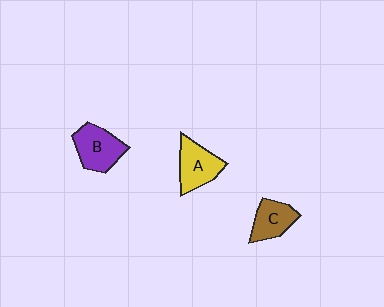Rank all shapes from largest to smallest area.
From largest to smallest: B (purple), A (yellow), C (brown).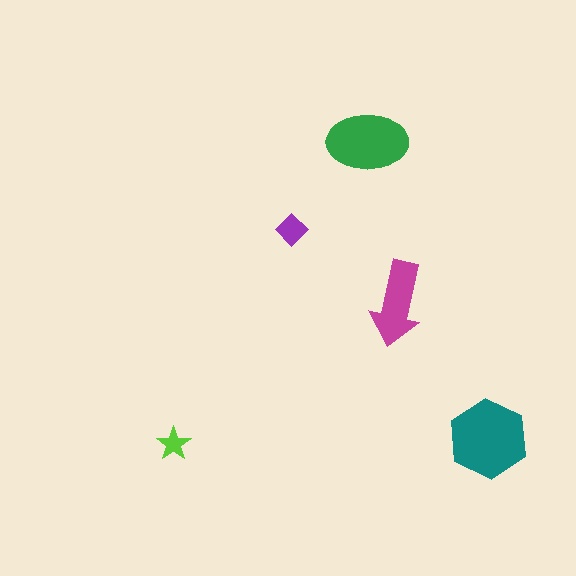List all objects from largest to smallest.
The teal hexagon, the green ellipse, the magenta arrow, the purple diamond, the lime star.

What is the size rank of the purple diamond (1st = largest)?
4th.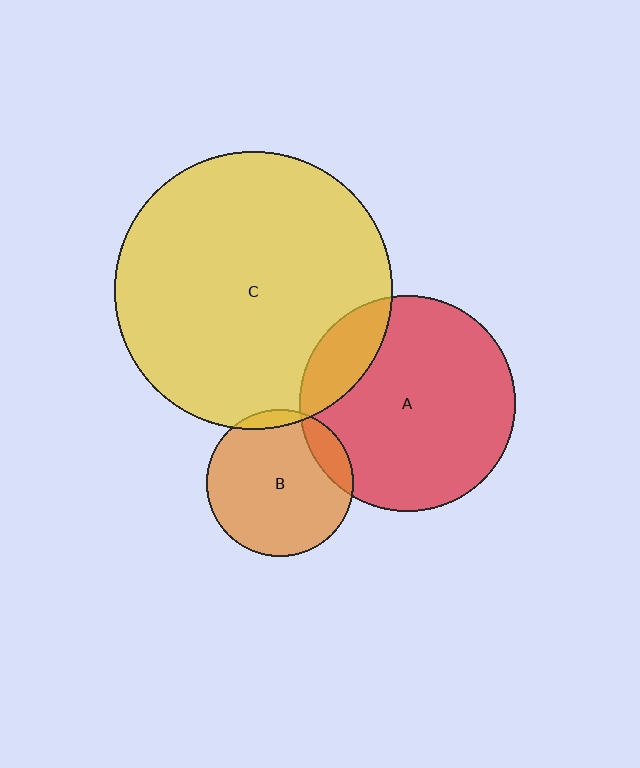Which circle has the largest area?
Circle C (yellow).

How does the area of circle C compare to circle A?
Approximately 1.7 times.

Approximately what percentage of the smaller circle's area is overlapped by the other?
Approximately 5%.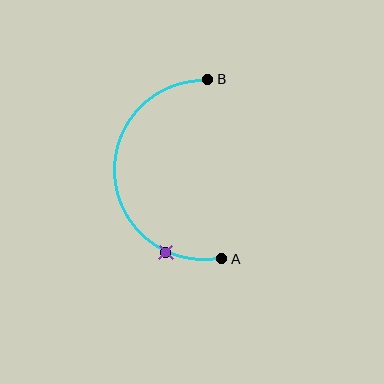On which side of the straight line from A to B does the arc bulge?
The arc bulges to the left of the straight line connecting A and B.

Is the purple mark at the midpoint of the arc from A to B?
No. The purple mark lies on the arc but is closer to endpoint A. The arc midpoint would be at the point on the curve equidistant along the arc from both A and B.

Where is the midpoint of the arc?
The arc midpoint is the point on the curve farthest from the straight line joining A and B. It sits to the left of that line.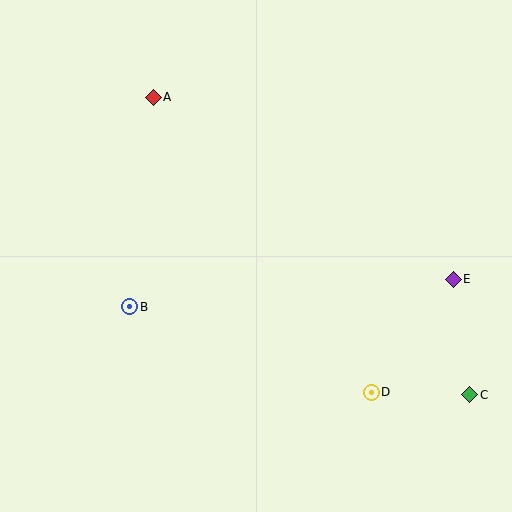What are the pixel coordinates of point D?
Point D is at (371, 392).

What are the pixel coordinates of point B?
Point B is at (130, 307).